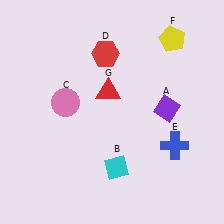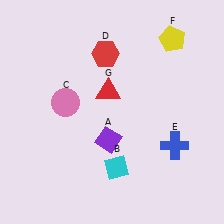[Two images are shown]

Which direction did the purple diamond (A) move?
The purple diamond (A) moved left.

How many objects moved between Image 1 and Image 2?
1 object moved between the two images.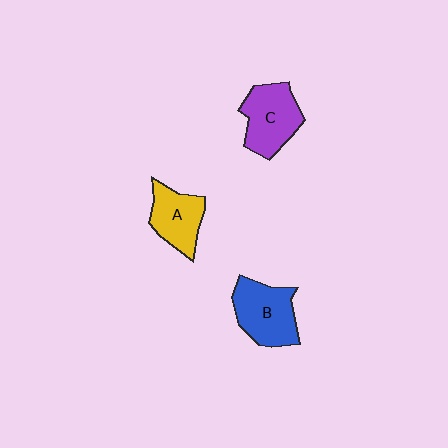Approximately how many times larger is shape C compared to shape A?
Approximately 1.2 times.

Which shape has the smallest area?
Shape A (yellow).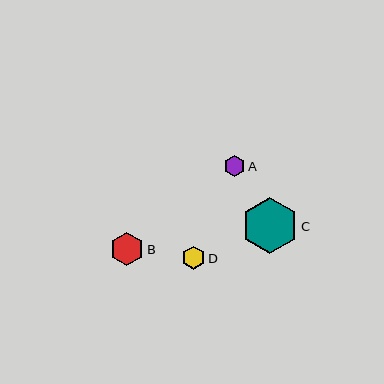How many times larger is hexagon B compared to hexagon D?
Hexagon B is approximately 1.5 times the size of hexagon D.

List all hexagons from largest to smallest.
From largest to smallest: C, B, D, A.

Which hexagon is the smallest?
Hexagon A is the smallest with a size of approximately 20 pixels.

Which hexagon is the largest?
Hexagon C is the largest with a size of approximately 56 pixels.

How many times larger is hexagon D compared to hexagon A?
Hexagon D is approximately 1.1 times the size of hexagon A.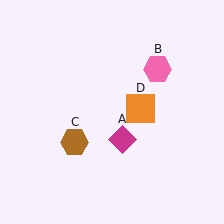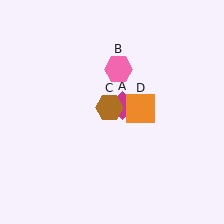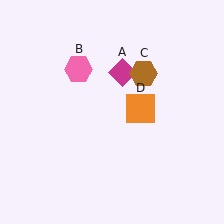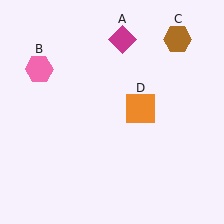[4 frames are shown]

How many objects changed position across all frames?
3 objects changed position: magenta diamond (object A), pink hexagon (object B), brown hexagon (object C).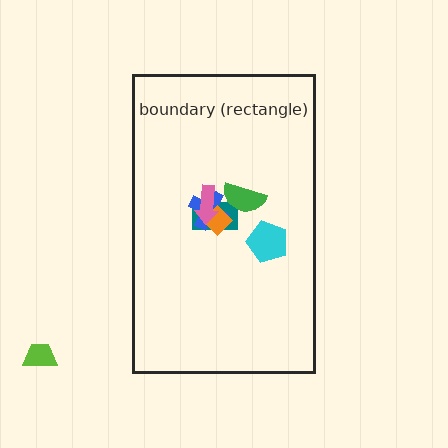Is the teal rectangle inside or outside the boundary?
Inside.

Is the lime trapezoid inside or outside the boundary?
Outside.